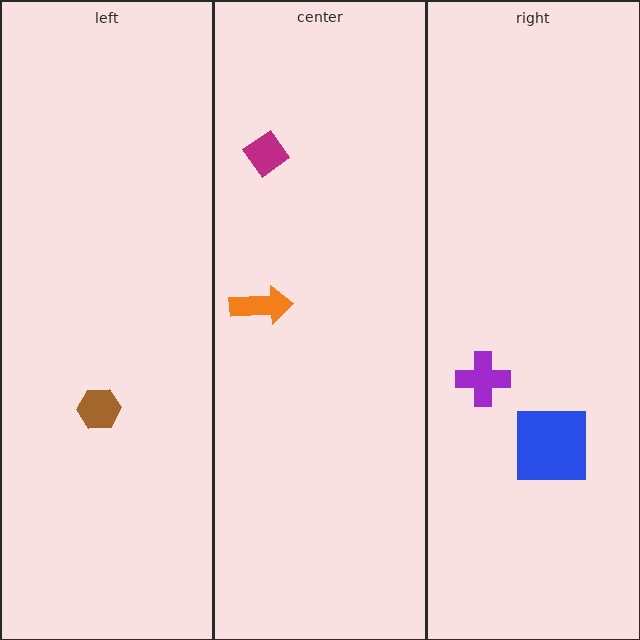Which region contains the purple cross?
The right region.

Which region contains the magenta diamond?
The center region.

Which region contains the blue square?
The right region.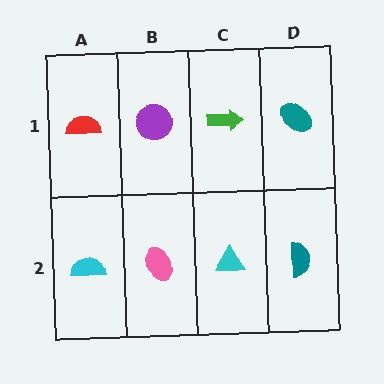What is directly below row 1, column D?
A teal semicircle.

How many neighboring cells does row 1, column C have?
3.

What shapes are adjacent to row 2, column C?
A green arrow (row 1, column C), a pink ellipse (row 2, column B), a teal semicircle (row 2, column D).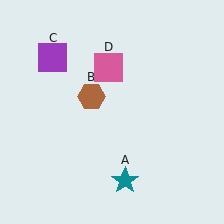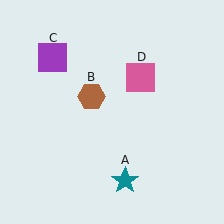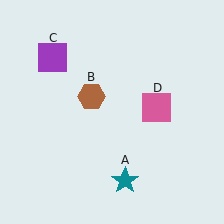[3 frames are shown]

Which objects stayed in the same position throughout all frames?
Teal star (object A) and brown hexagon (object B) and purple square (object C) remained stationary.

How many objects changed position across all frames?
1 object changed position: pink square (object D).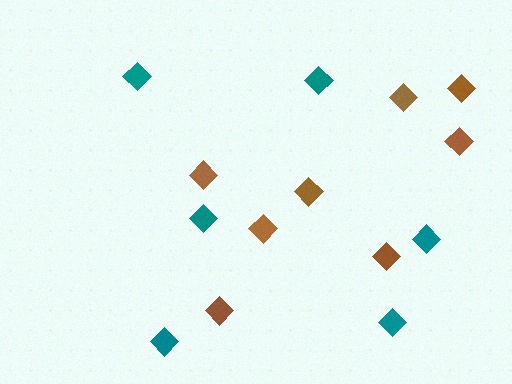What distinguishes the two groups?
There are 2 groups: one group of teal diamonds (6) and one group of brown diamonds (8).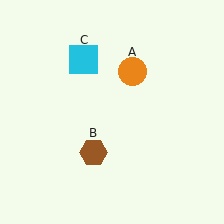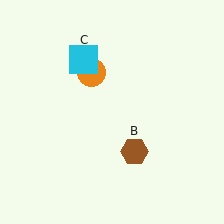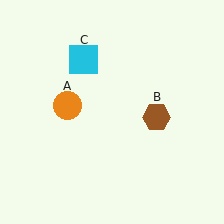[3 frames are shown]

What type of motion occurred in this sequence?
The orange circle (object A), brown hexagon (object B) rotated counterclockwise around the center of the scene.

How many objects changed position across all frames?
2 objects changed position: orange circle (object A), brown hexagon (object B).